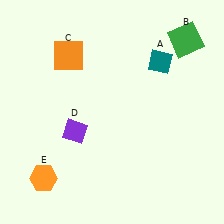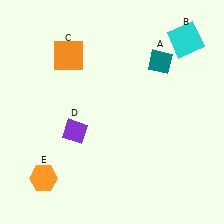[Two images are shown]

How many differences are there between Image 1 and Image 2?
There is 1 difference between the two images.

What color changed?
The square (B) changed from green in Image 1 to cyan in Image 2.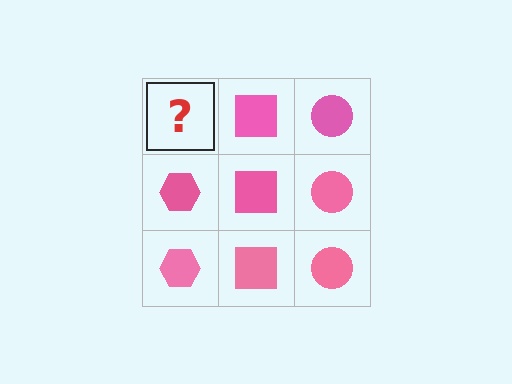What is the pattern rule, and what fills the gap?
The rule is that each column has a consistent shape. The gap should be filled with a pink hexagon.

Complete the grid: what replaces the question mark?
The question mark should be replaced with a pink hexagon.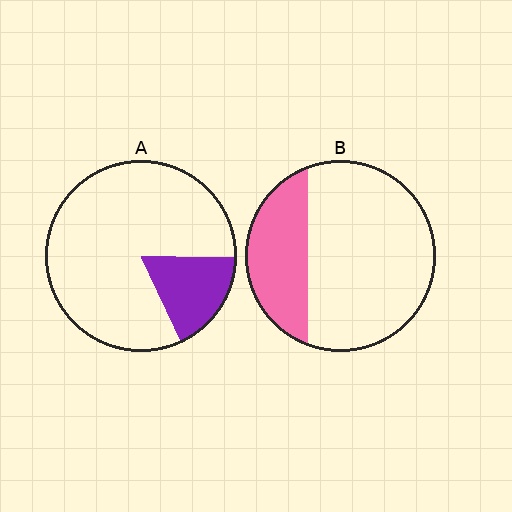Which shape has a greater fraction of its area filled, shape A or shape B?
Shape B.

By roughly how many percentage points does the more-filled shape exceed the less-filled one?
By roughly 10 percentage points (B over A).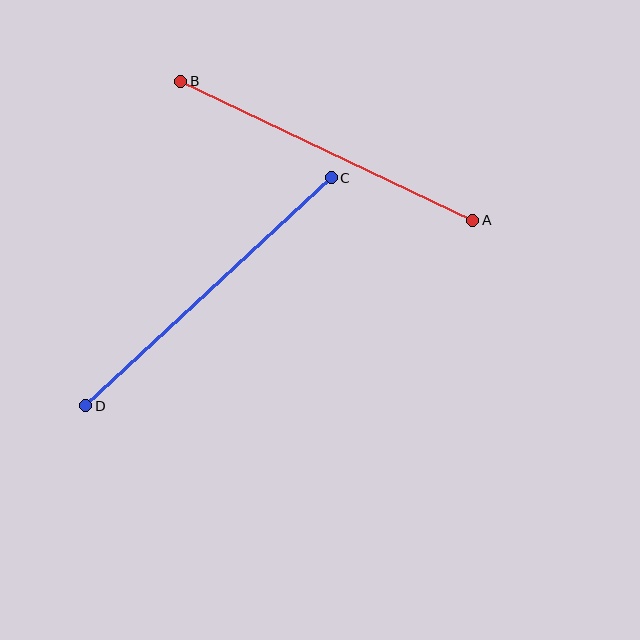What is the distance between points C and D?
The distance is approximately 335 pixels.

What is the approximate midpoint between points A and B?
The midpoint is at approximately (327, 151) pixels.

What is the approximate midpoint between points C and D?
The midpoint is at approximately (209, 292) pixels.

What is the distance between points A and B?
The distance is approximately 324 pixels.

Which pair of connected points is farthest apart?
Points C and D are farthest apart.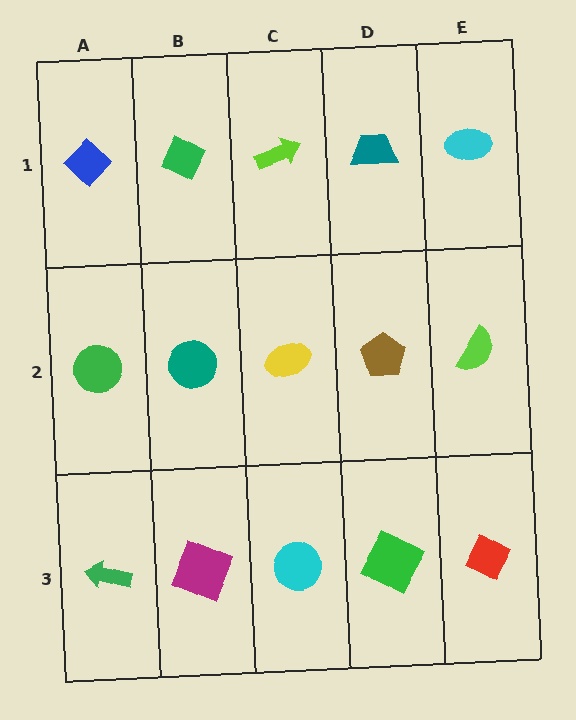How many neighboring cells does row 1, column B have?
3.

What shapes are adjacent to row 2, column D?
A teal trapezoid (row 1, column D), a green square (row 3, column D), a yellow ellipse (row 2, column C), a lime semicircle (row 2, column E).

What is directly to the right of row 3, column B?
A cyan circle.